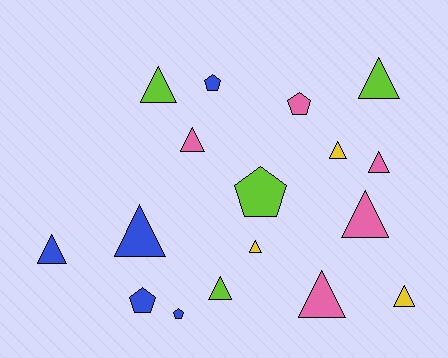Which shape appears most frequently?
Triangle, with 12 objects.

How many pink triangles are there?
There are 4 pink triangles.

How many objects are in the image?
There are 17 objects.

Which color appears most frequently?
Blue, with 5 objects.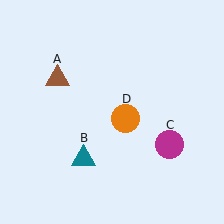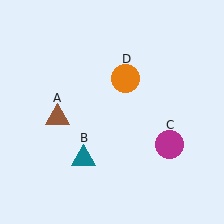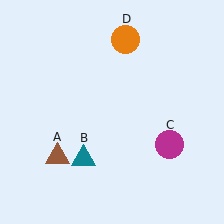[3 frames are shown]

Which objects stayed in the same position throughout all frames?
Teal triangle (object B) and magenta circle (object C) remained stationary.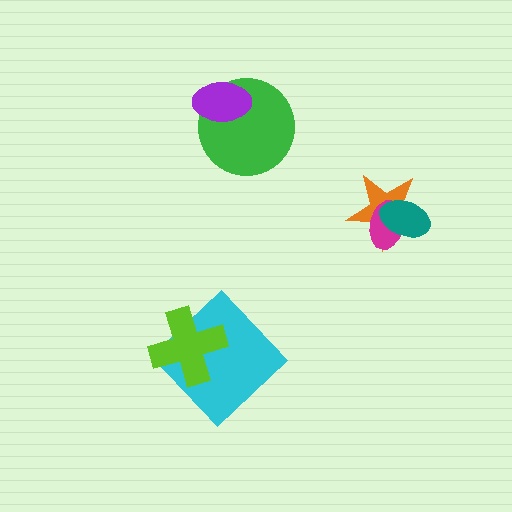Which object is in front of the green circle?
The purple ellipse is in front of the green circle.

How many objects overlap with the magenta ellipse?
2 objects overlap with the magenta ellipse.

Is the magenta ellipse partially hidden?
Yes, it is partially covered by another shape.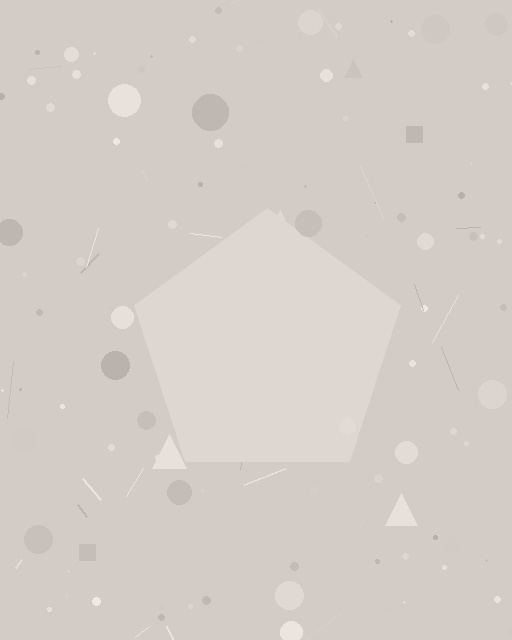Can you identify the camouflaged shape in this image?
The camouflaged shape is a pentagon.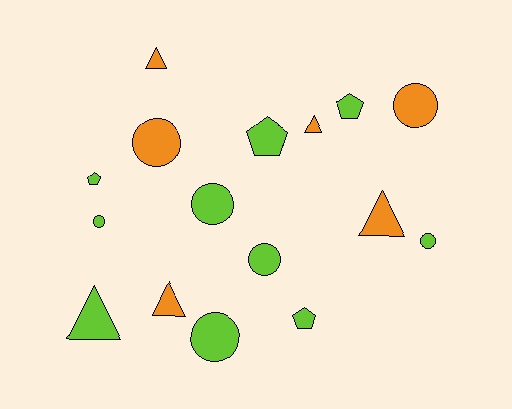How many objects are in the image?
There are 16 objects.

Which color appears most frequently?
Lime, with 10 objects.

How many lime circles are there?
There are 5 lime circles.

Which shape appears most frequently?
Circle, with 7 objects.